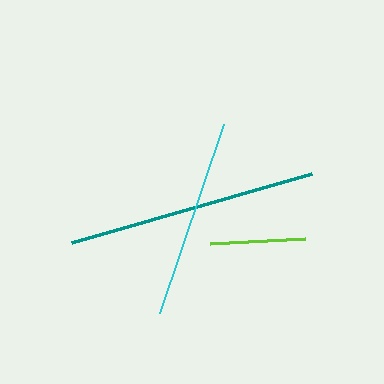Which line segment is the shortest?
The lime line is the shortest at approximately 95 pixels.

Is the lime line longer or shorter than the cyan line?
The cyan line is longer than the lime line.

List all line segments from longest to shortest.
From longest to shortest: teal, cyan, lime.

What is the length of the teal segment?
The teal segment is approximately 250 pixels long.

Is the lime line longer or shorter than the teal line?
The teal line is longer than the lime line.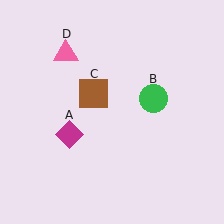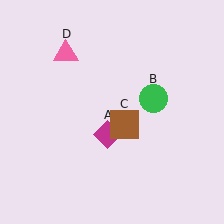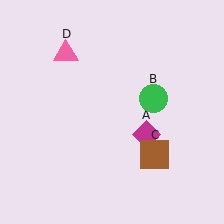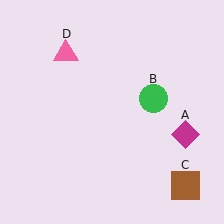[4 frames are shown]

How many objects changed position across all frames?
2 objects changed position: magenta diamond (object A), brown square (object C).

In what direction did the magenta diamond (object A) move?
The magenta diamond (object A) moved right.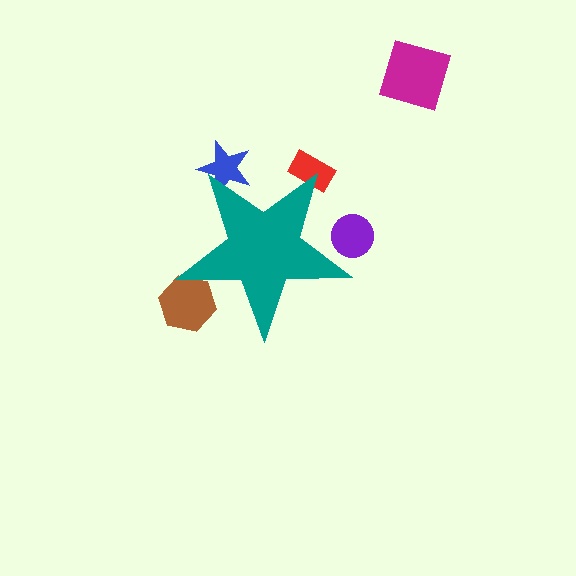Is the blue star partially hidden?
Yes, the blue star is partially hidden behind the teal star.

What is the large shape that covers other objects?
A teal star.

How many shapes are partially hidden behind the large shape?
4 shapes are partially hidden.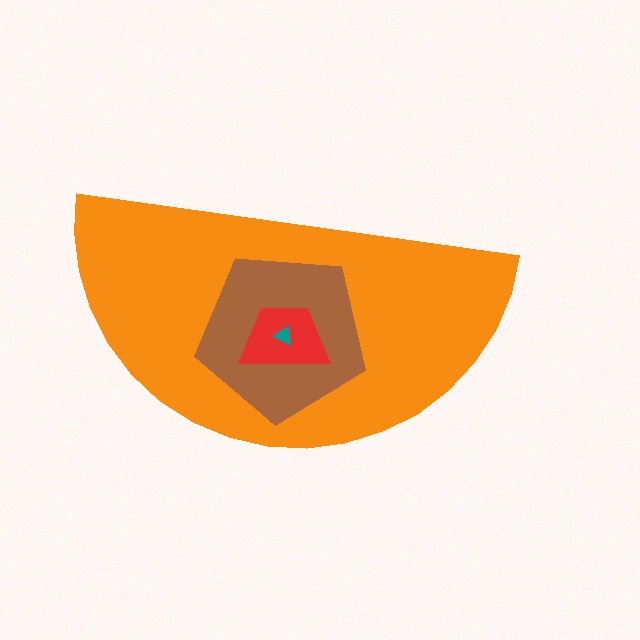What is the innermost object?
The teal triangle.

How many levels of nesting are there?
4.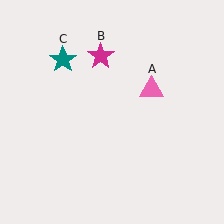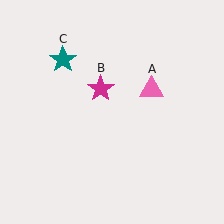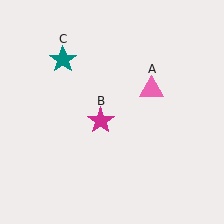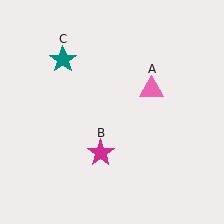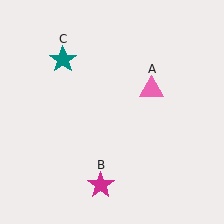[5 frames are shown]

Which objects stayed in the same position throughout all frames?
Pink triangle (object A) and teal star (object C) remained stationary.